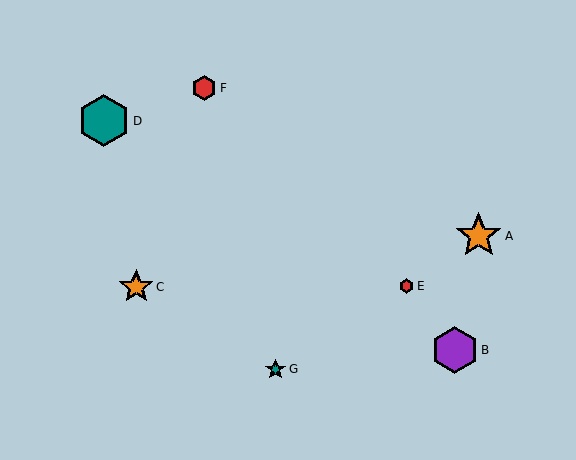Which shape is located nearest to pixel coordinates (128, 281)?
The orange star (labeled C) at (136, 287) is nearest to that location.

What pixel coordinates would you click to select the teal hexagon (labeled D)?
Click at (104, 121) to select the teal hexagon D.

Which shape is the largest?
The teal hexagon (labeled D) is the largest.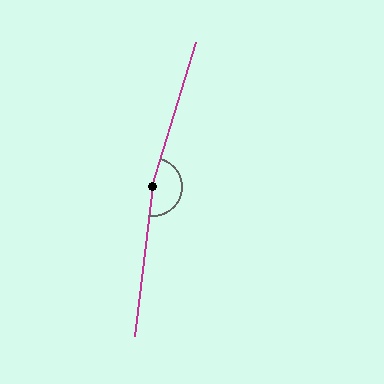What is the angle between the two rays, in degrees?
Approximately 170 degrees.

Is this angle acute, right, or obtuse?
It is obtuse.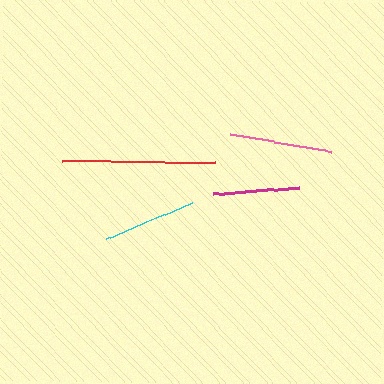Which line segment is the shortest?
The magenta line is the shortest at approximately 86 pixels.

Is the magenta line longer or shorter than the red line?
The red line is longer than the magenta line.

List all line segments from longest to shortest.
From longest to shortest: red, pink, cyan, magenta.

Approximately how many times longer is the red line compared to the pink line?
The red line is approximately 1.5 times the length of the pink line.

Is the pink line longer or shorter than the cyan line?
The pink line is longer than the cyan line.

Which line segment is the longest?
The red line is the longest at approximately 153 pixels.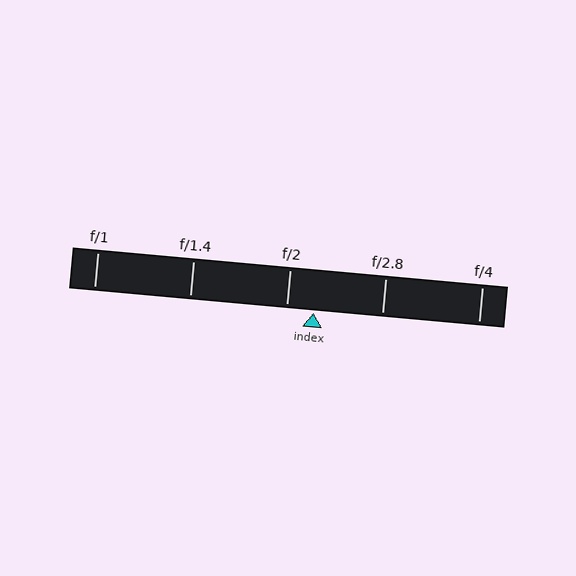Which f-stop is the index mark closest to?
The index mark is closest to f/2.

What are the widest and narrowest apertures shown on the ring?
The widest aperture shown is f/1 and the narrowest is f/4.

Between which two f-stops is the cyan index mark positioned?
The index mark is between f/2 and f/2.8.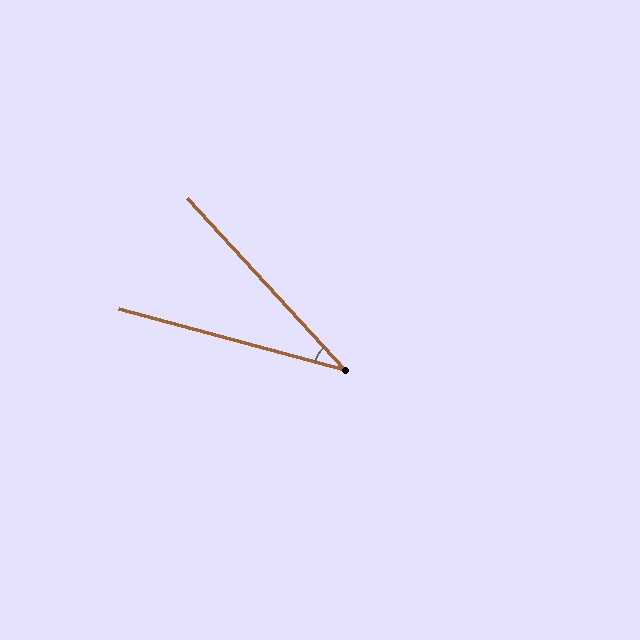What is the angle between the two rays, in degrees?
Approximately 32 degrees.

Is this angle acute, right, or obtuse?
It is acute.